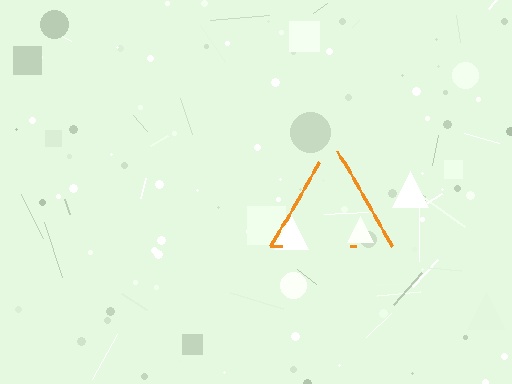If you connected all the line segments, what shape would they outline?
They would outline a triangle.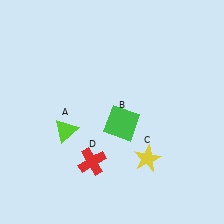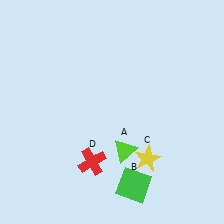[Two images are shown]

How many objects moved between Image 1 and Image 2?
2 objects moved between the two images.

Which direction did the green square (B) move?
The green square (B) moved down.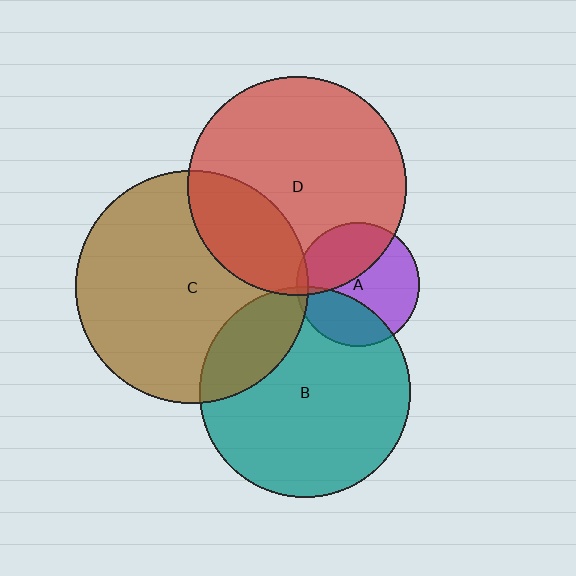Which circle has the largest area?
Circle C (brown).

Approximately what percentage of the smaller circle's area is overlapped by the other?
Approximately 20%.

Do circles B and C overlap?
Yes.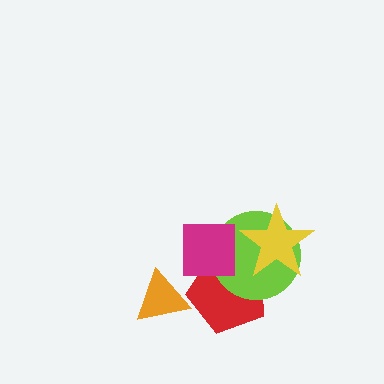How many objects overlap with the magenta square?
2 objects overlap with the magenta square.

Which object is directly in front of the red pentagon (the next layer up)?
The lime circle is directly in front of the red pentagon.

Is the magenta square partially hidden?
No, no other shape covers it.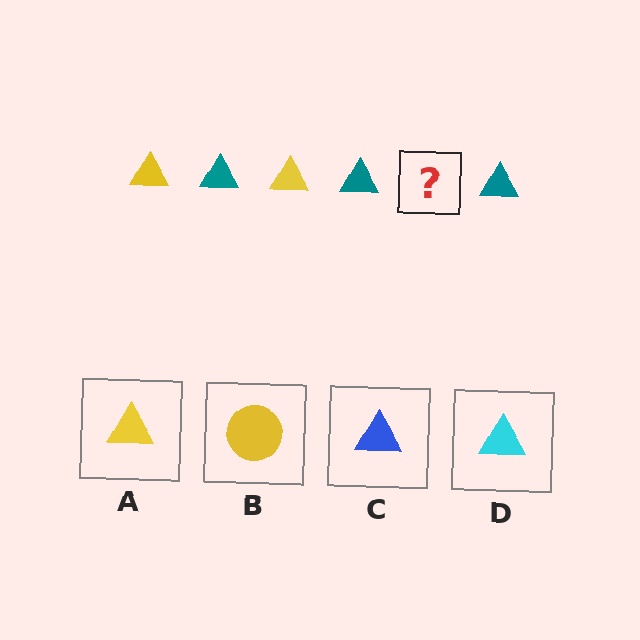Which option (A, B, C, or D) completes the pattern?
A.